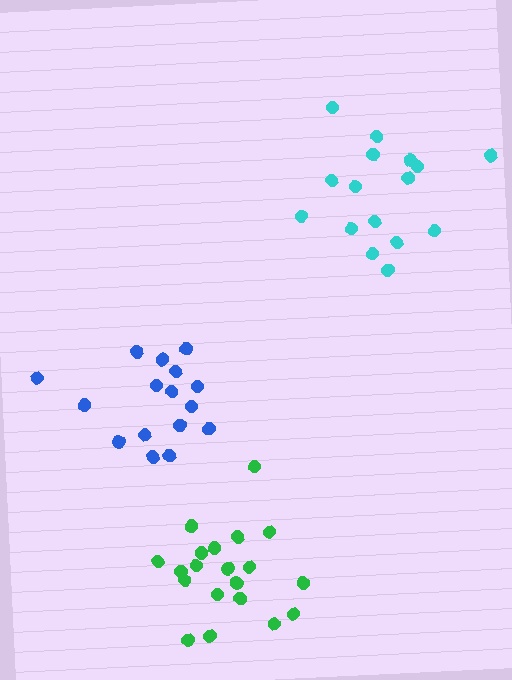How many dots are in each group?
Group 1: 20 dots, Group 2: 16 dots, Group 3: 16 dots (52 total).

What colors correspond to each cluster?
The clusters are colored: green, blue, cyan.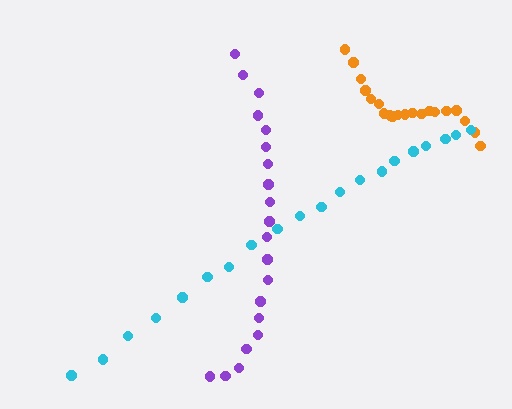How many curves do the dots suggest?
There are 3 distinct paths.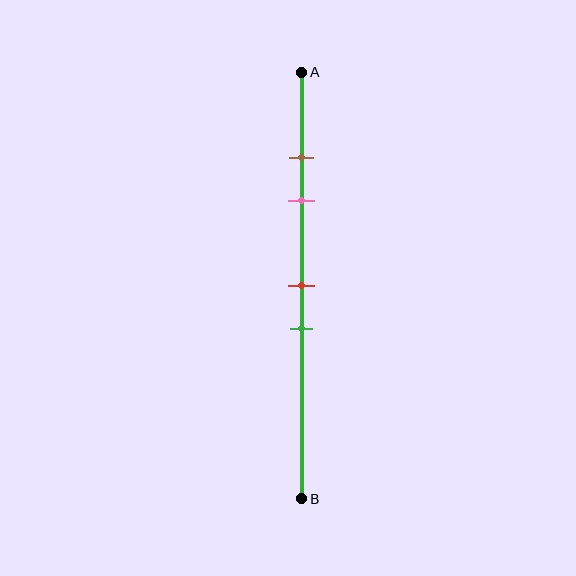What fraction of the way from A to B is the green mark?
The green mark is approximately 60% (0.6) of the way from A to B.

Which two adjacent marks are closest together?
The brown and pink marks are the closest adjacent pair.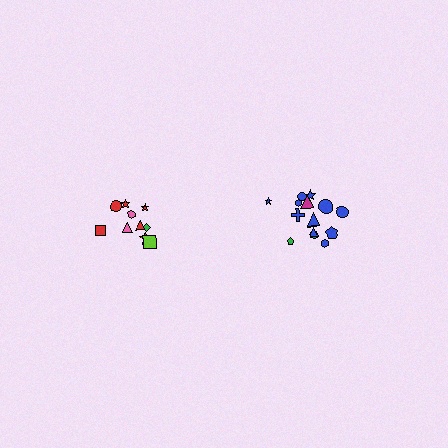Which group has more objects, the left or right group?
The right group.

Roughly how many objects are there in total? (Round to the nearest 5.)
Roughly 25 objects in total.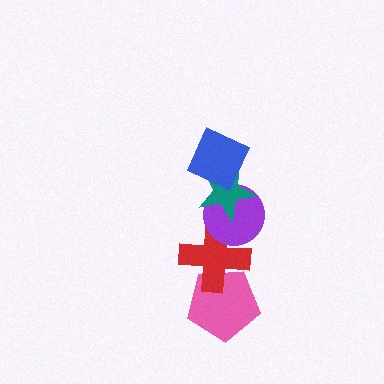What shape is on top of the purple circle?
The teal star is on top of the purple circle.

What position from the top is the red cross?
The red cross is 4th from the top.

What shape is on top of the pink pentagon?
The red cross is on top of the pink pentagon.